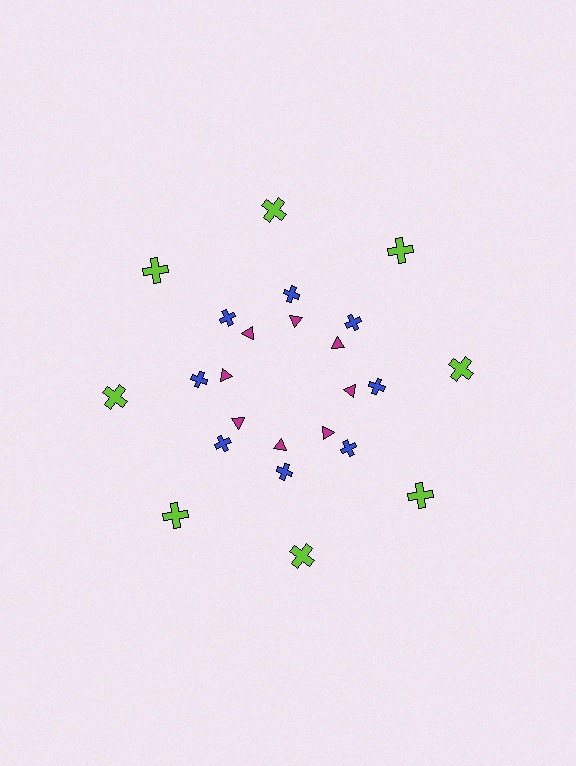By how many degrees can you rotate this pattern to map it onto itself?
The pattern maps onto itself every 45 degrees of rotation.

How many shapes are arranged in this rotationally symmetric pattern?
There are 24 shapes, arranged in 8 groups of 3.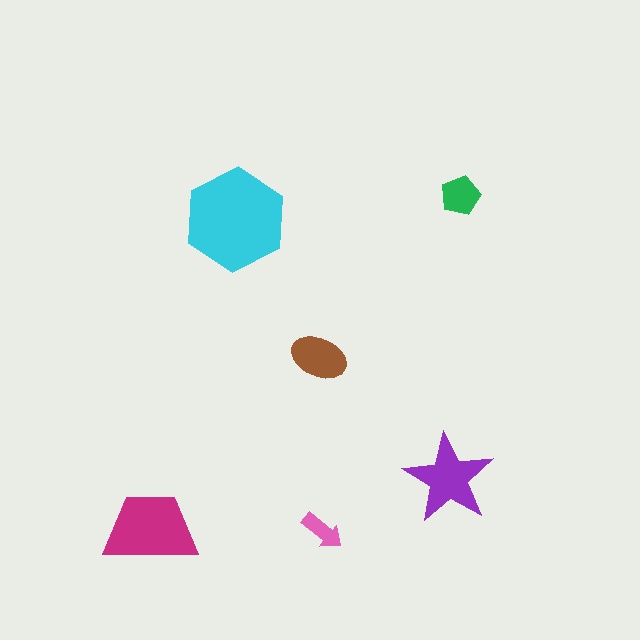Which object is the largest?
The cyan hexagon.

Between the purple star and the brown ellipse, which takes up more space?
The purple star.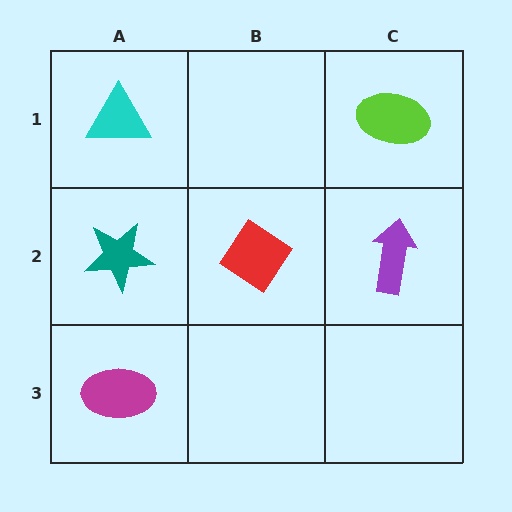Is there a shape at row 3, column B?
No, that cell is empty.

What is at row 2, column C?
A purple arrow.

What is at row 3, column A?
A magenta ellipse.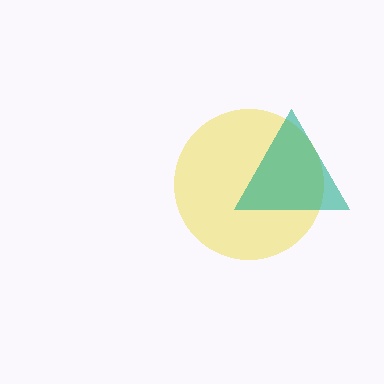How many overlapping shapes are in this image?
There are 2 overlapping shapes in the image.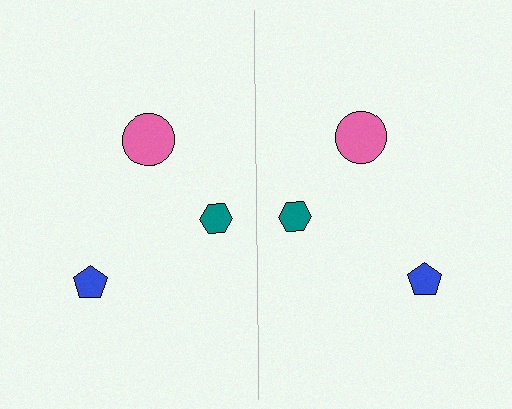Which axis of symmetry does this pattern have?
The pattern has a vertical axis of symmetry running through the center of the image.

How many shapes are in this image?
There are 6 shapes in this image.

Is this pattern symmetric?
Yes, this pattern has bilateral (reflection) symmetry.